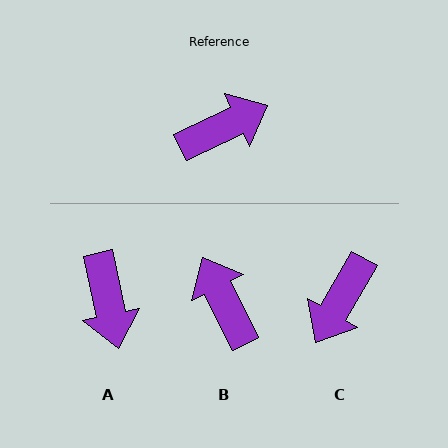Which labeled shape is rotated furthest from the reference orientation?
C, about 145 degrees away.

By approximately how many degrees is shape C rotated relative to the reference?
Approximately 145 degrees clockwise.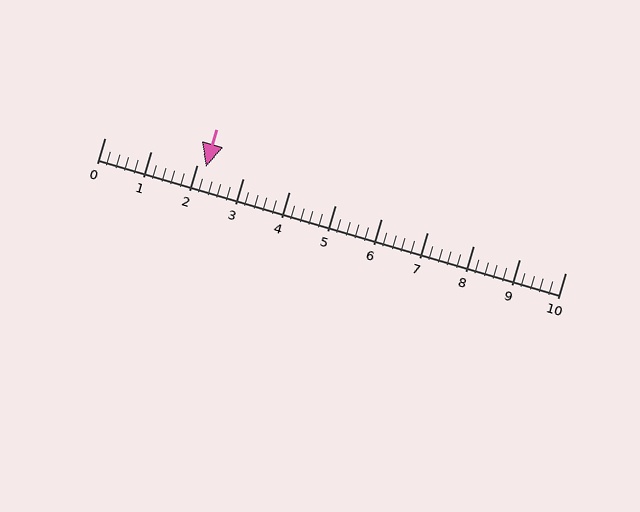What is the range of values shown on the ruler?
The ruler shows values from 0 to 10.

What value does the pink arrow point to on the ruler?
The pink arrow points to approximately 2.2.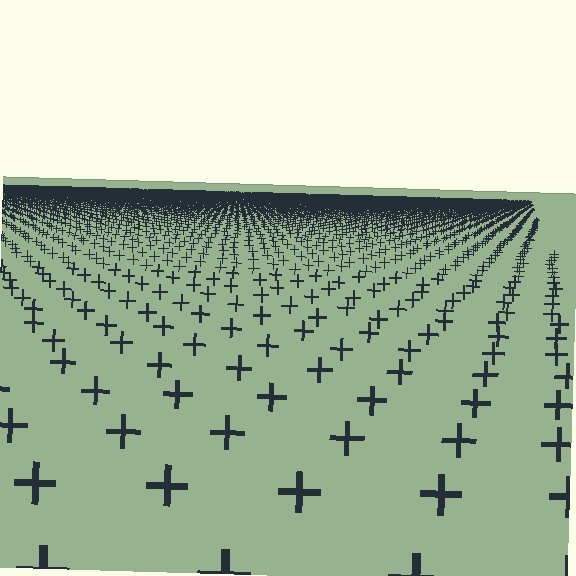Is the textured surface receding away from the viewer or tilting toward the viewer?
The surface is receding away from the viewer. Texture elements get smaller and denser toward the top.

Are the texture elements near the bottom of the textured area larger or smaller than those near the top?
Larger. Near the bottom, elements are closer to the viewer and appear at a bigger on-screen size.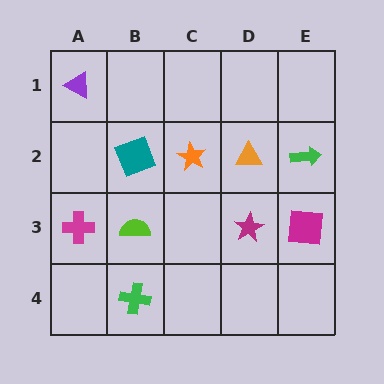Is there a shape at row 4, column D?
No, that cell is empty.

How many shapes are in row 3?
4 shapes.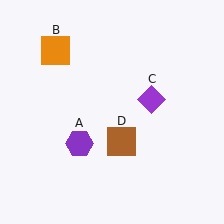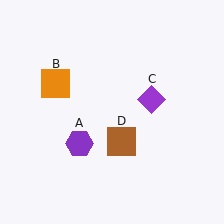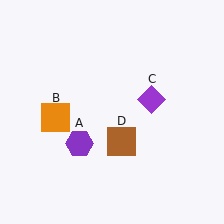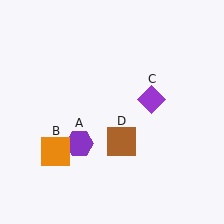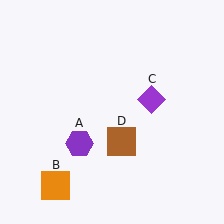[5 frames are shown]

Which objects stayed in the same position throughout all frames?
Purple hexagon (object A) and purple diamond (object C) and brown square (object D) remained stationary.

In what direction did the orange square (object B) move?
The orange square (object B) moved down.